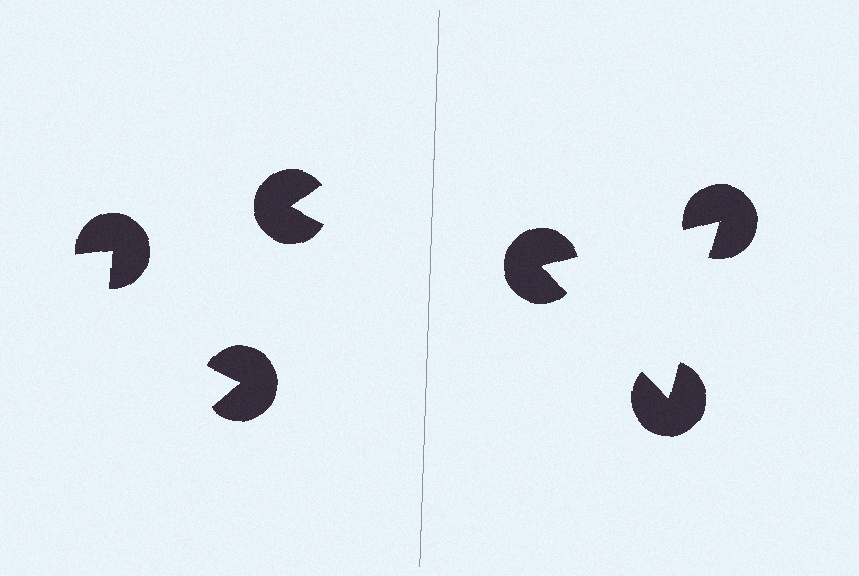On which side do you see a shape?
An illusory triangle appears on the right side. On the left side the wedge cuts are rotated, so no coherent shape forms.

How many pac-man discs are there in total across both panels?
6 — 3 on each side.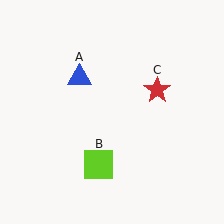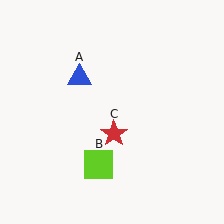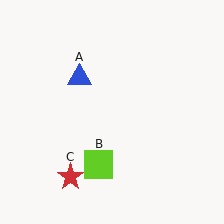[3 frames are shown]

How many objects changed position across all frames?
1 object changed position: red star (object C).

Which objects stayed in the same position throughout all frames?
Blue triangle (object A) and lime square (object B) remained stationary.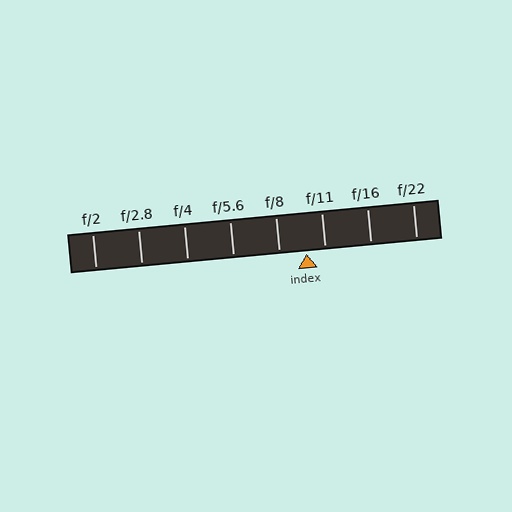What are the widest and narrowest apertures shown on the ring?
The widest aperture shown is f/2 and the narrowest is f/22.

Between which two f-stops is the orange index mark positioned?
The index mark is between f/8 and f/11.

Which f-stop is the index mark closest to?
The index mark is closest to f/11.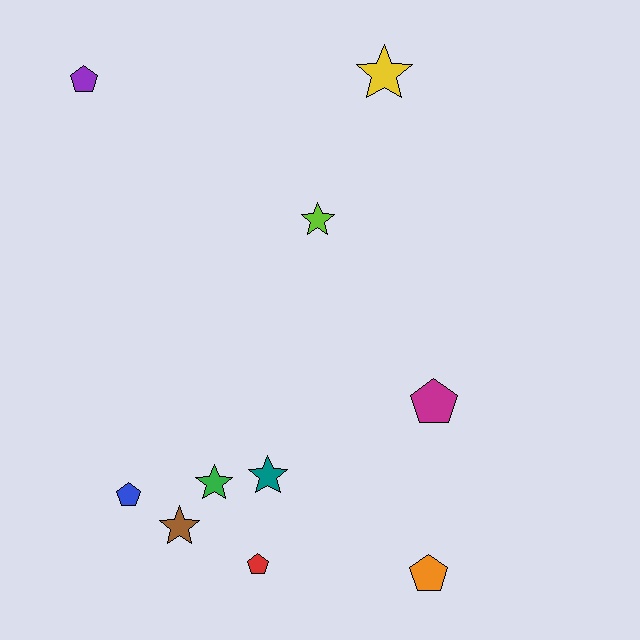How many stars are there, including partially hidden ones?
There are 5 stars.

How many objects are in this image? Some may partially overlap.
There are 10 objects.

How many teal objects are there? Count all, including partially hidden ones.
There is 1 teal object.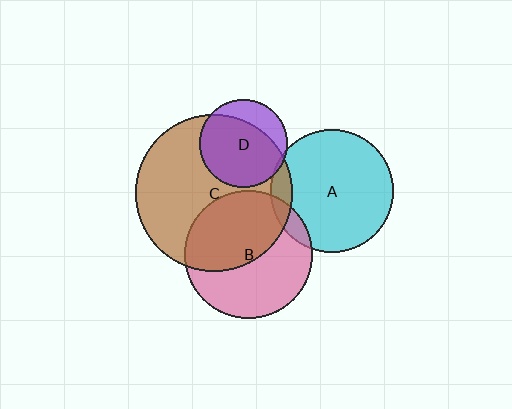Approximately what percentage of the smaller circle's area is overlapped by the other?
Approximately 5%.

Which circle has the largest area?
Circle C (brown).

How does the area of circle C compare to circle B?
Approximately 1.5 times.